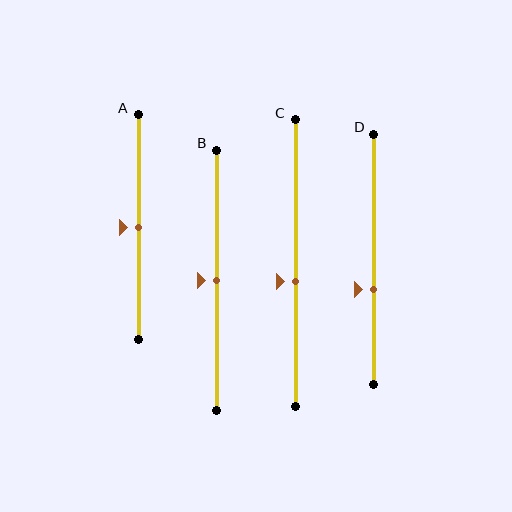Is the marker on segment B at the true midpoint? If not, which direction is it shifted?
Yes, the marker on segment B is at the true midpoint.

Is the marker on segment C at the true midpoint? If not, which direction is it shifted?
No, the marker on segment C is shifted downward by about 6% of the segment length.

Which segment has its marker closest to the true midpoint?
Segment A has its marker closest to the true midpoint.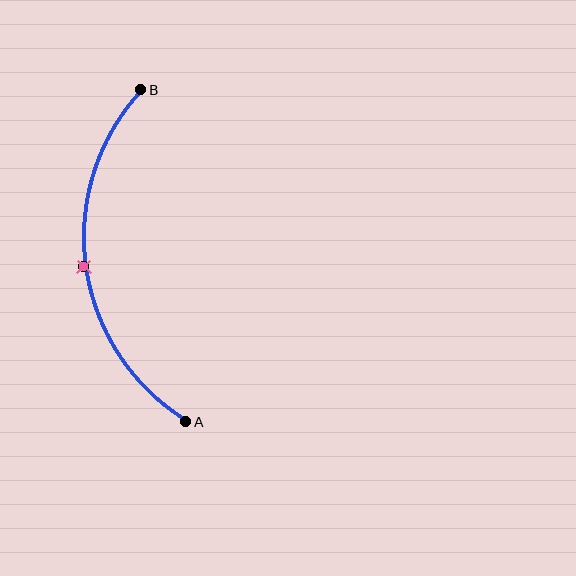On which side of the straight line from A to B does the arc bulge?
The arc bulges to the left of the straight line connecting A and B.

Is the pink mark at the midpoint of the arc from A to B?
Yes. The pink mark lies on the arc at equal arc-length from both A and B — it is the arc midpoint.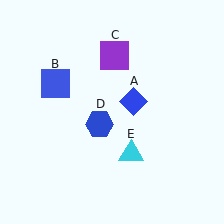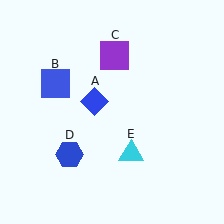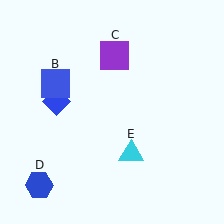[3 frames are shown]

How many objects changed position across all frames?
2 objects changed position: blue diamond (object A), blue hexagon (object D).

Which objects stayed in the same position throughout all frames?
Blue square (object B) and purple square (object C) and cyan triangle (object E) remained stationary.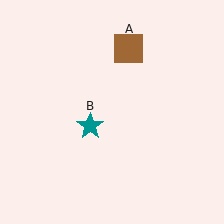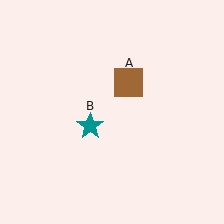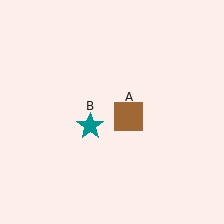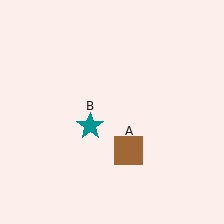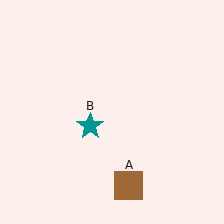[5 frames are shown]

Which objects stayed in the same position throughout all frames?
Teal star (object B) remained stationary.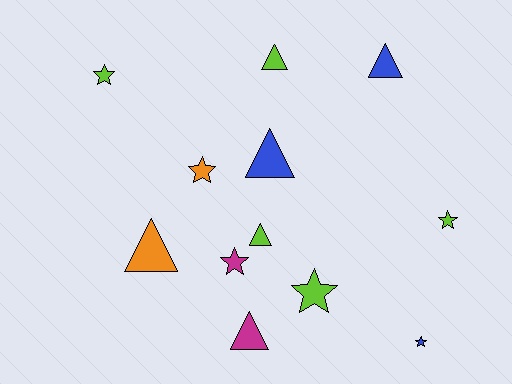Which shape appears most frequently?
Triangle, with 6 objects.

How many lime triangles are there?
There are 2 lime triangles.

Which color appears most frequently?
Lime, with 5 objects.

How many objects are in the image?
There are 12 objects.